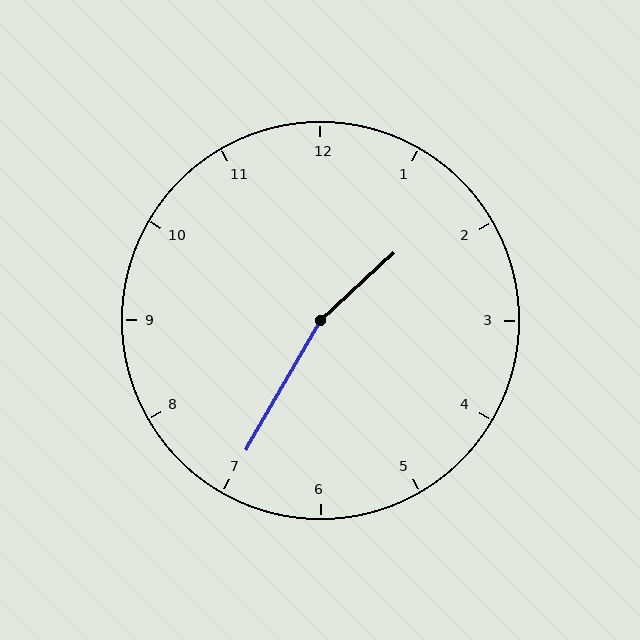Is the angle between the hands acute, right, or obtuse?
It is obtuse.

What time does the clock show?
1:35.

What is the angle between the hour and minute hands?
Approximately 162 degrees.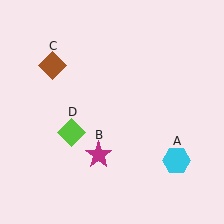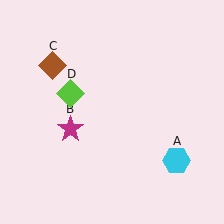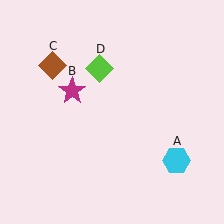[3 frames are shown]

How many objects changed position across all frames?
2 objects changed position: magenta star (object B), lime diamond (object D).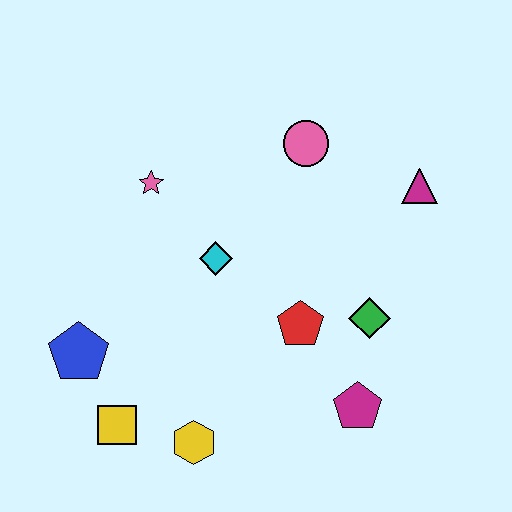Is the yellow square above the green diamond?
No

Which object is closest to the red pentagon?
The green diamond is closest to the red pentagon.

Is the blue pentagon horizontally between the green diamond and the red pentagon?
No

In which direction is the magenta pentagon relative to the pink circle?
The magenta pentagon is below the pink circle.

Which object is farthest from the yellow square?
The magenta triangle is farthest from the yellow square.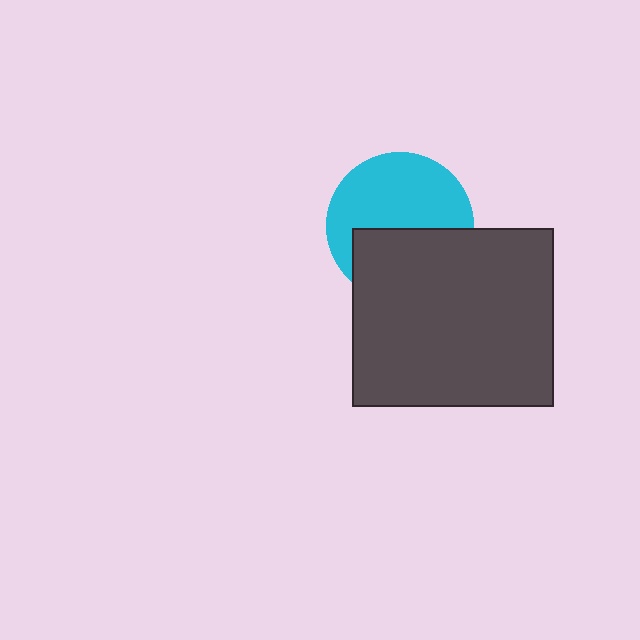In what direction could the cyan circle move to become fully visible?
The cyan circle could move up. That would shift it out from behind the dark gray rectangle entirely.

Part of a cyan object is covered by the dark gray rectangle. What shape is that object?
It is a circle.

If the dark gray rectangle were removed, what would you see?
You would see the complete cyan circle.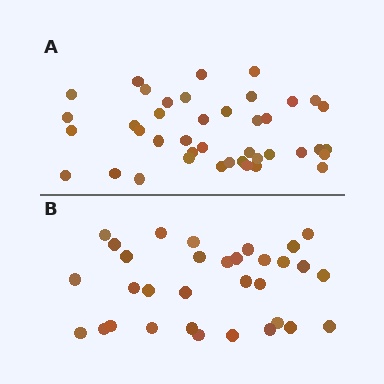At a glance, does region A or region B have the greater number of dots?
Region A (the top region) has more dots.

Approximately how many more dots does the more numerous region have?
Region A has roughly 8 or so more dots than region B.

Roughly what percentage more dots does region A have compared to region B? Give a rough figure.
About 30% more.